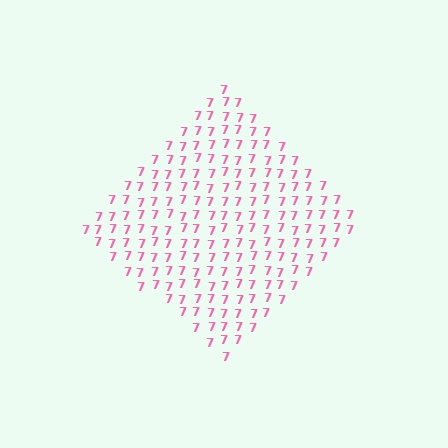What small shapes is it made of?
It is made of small digit 7's.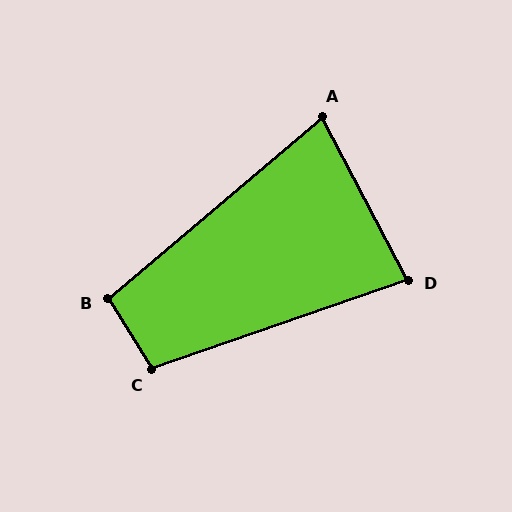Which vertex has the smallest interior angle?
A, at approximately 77 degrees.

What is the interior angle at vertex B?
Approximately 99 degrees (obtuse).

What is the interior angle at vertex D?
Approximately 81 degrees (acute).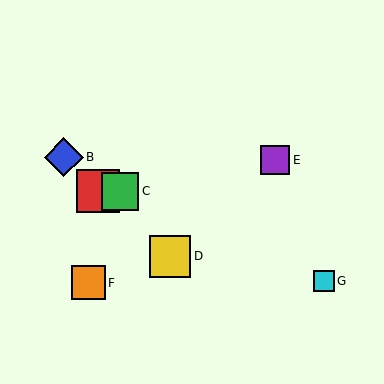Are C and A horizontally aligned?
Yes, both are at y≈191.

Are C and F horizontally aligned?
No, C is at y≈191 and F is at y≈283.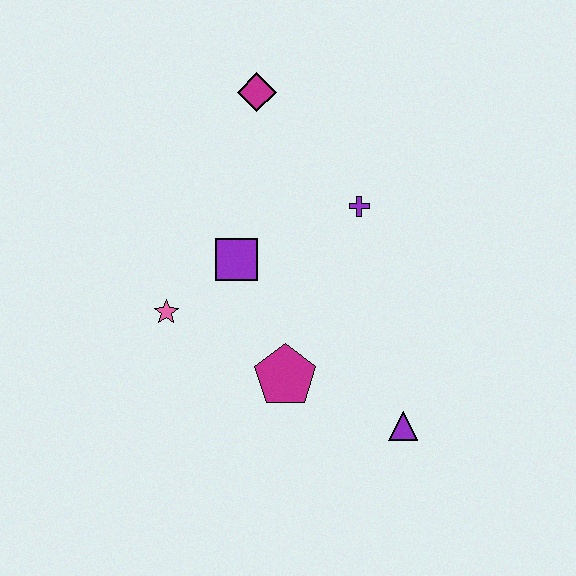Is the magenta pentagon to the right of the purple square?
Yes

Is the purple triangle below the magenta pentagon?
Yes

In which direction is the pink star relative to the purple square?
The pink star is to the left of the purple square.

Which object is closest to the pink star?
The purple square is closest to the pink star.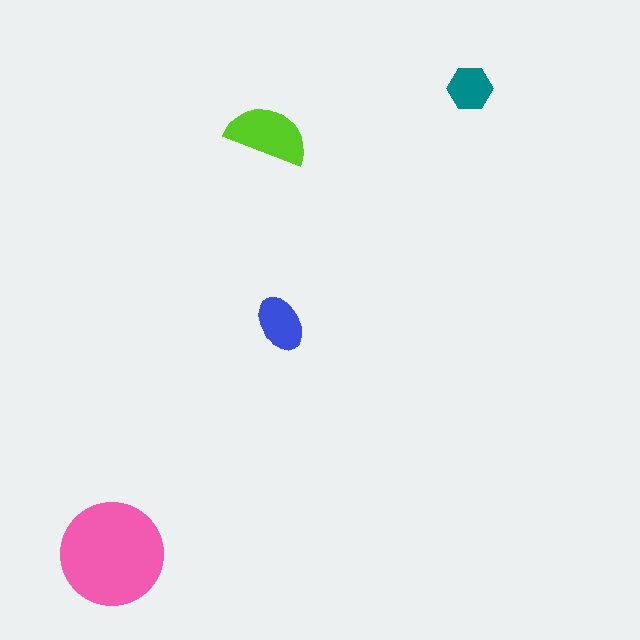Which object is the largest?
The pink circle.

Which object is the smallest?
The teal hexagon.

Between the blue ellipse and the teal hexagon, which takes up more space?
The blue ellipse.